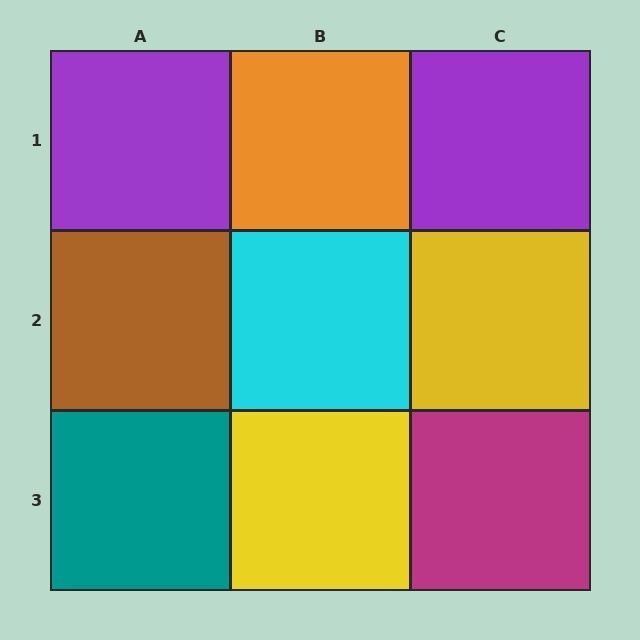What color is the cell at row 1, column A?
Purple.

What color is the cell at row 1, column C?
Purple.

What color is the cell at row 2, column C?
Yellow.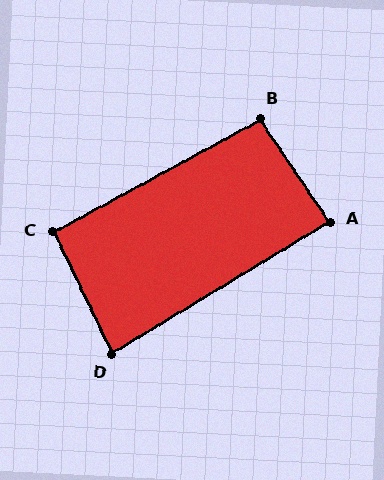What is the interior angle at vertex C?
Approximately 93 degrees (approximately right).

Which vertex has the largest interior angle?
B, at approximately 95 degrees.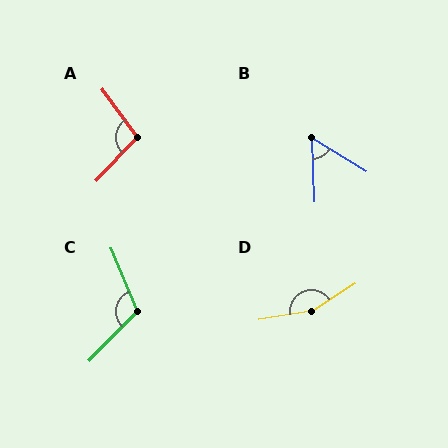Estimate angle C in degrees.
Approximately 113 degrees.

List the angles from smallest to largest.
B (57°), A (100°), C (113°), D (157°).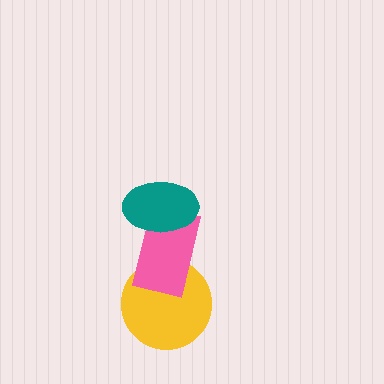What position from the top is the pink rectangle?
The pink rectangle is 2nd from the top.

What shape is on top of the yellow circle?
The pink rectangle is on top of the yellow circle.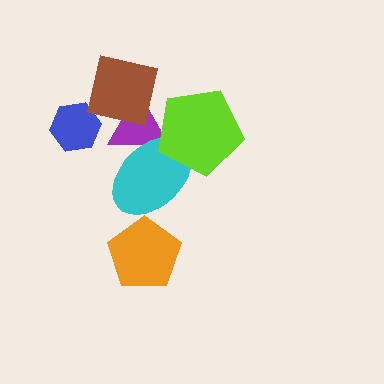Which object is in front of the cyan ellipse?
The lime pentagon is in front of the cyan ellipse.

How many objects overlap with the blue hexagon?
1 object overlaps with the blue hexagon.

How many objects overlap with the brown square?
2 objects overlap with the brown square.